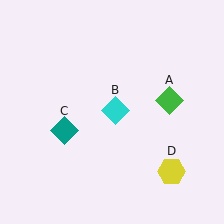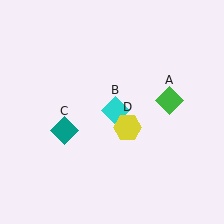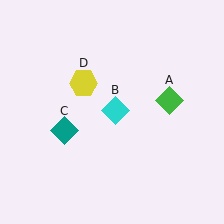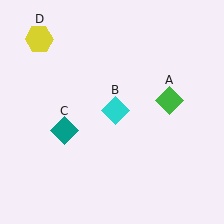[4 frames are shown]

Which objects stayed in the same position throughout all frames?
Green diamond (object A) and cyan diamond (object B) and teal diamond (object C) remained stationary.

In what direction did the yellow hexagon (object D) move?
The yellow hexagon (object D) moved up and to the left.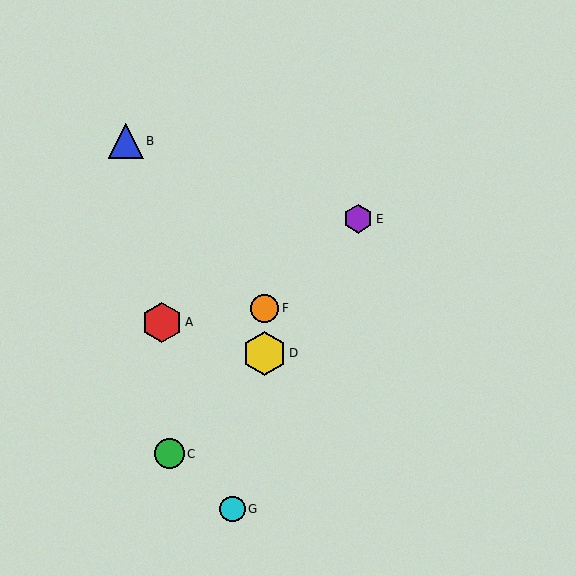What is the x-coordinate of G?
Object G is at x≈233.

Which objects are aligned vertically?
Objects D, F are aligned vertically.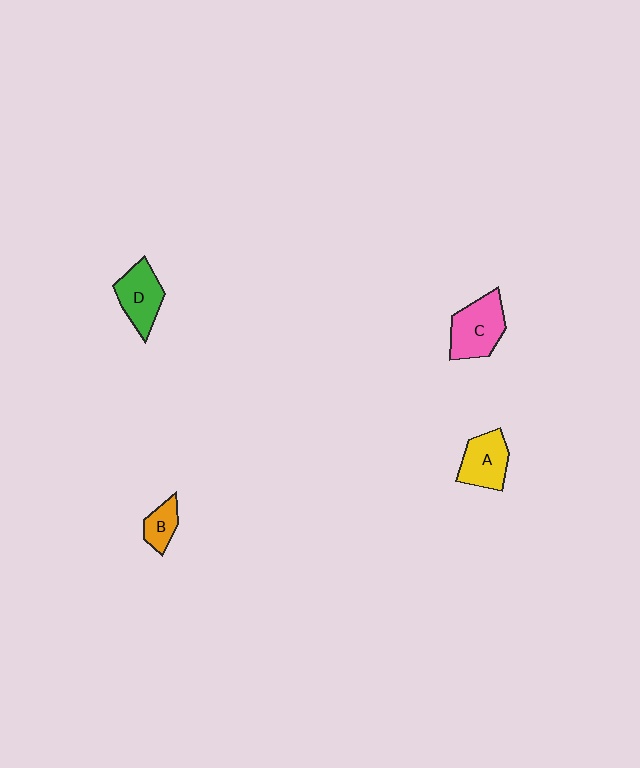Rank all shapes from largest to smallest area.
From largest to smallest: C (pink), D (green), A (yellow), B (orange).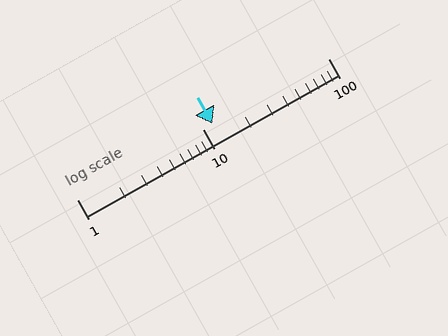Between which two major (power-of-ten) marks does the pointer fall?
The pointer is between 10 and 100.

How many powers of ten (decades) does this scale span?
The scale spans 2 decades, from 1 to 100.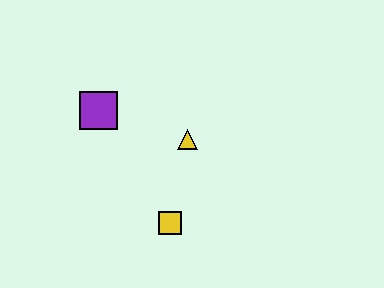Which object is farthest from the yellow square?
The purple square is farthest from the yellow square.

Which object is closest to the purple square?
The yellow triangle is closest to the purple square.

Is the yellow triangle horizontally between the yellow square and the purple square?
No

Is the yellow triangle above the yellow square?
Yes